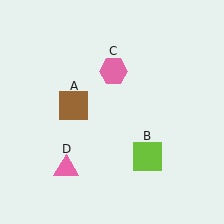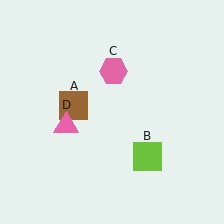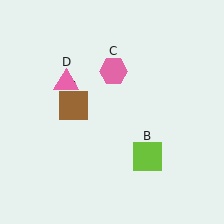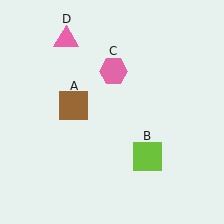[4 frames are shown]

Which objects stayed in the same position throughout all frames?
Brown square (object A) and lime square (object B) and pink hexagon (object C) remained stationary.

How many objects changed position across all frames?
1 object changed position: pink triangle (object D).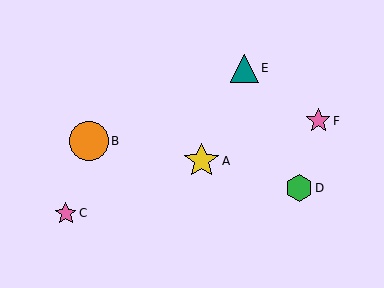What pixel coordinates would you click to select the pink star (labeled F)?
Click at (318, 121) to select the pink star F.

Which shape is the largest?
The orange circle (labeled B) is the largest.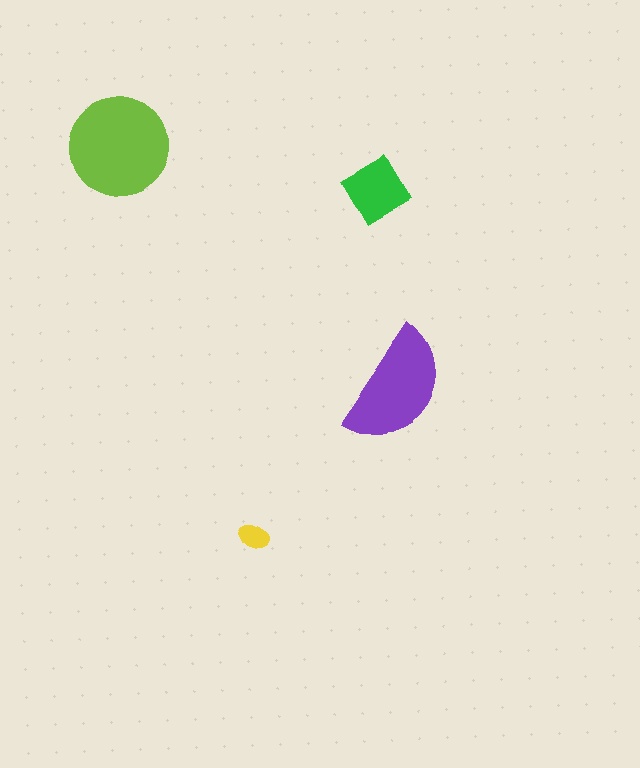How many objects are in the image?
There are 4 objects in the image.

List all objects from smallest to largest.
The yellow ellipse, the green diamond, the purple semicircle, the lime circle.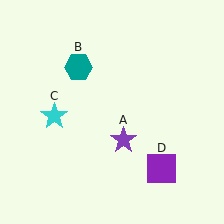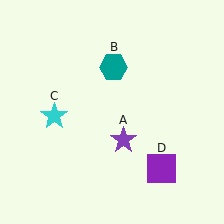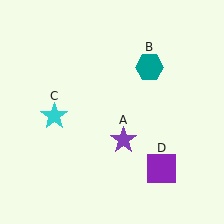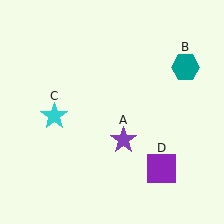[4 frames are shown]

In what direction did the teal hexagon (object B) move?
The teal hexagon (object B) moved right.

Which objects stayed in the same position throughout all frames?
Purple star (object A) and cyan star (object C) and purple square (object D) remained stationary.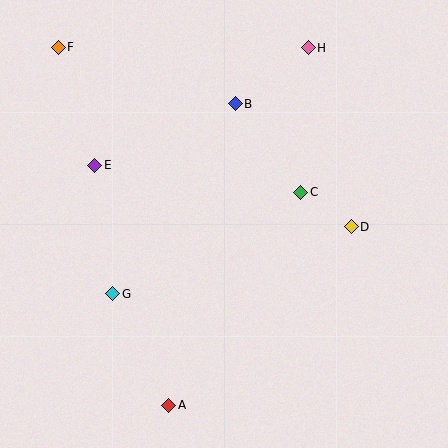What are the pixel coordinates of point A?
Point A is at (169, 405).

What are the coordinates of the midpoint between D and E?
The midpoint between D and E is at (223, 196).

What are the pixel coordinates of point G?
Point G is at (113, 294).